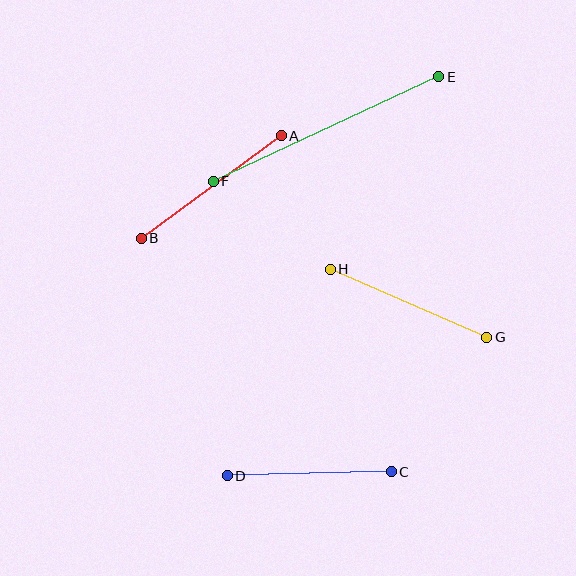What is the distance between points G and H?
The distance is approximately 171 pixels.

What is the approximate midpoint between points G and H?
The midpoint is at approximately (409, 303) pixels.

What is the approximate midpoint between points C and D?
The midpoint is at approximately (309, 474) pixels.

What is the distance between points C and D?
The distance is approximately 164 pixels.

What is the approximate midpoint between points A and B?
The midpoint is at approximately (211, 187) pixels.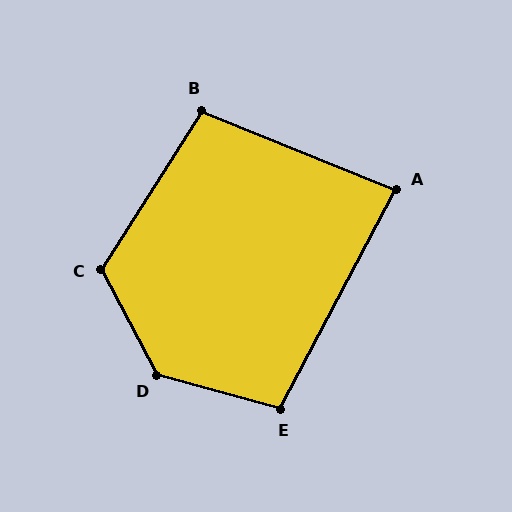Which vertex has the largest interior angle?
D, at approximately 133 degrees.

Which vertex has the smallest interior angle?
A, at approximately 84 degrees.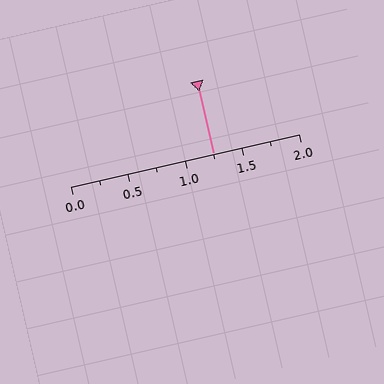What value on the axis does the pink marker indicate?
The marker indicates approximately 1.25.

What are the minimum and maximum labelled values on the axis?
The axis runs from 0.0 to 2.0.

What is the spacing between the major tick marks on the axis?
The major ticks are spaced 0.5 apart.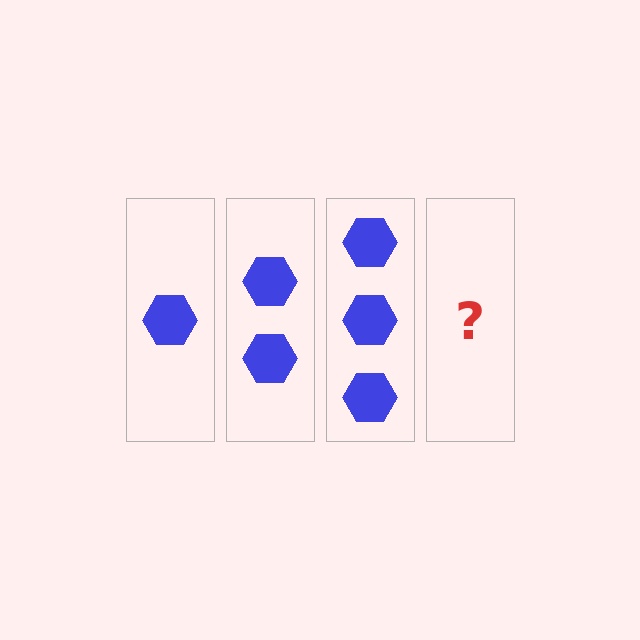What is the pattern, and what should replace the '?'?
The pattern is that each step adds one more hexagon. The '?' should be 4 hexagons.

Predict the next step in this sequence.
The next step is 4 hexagons.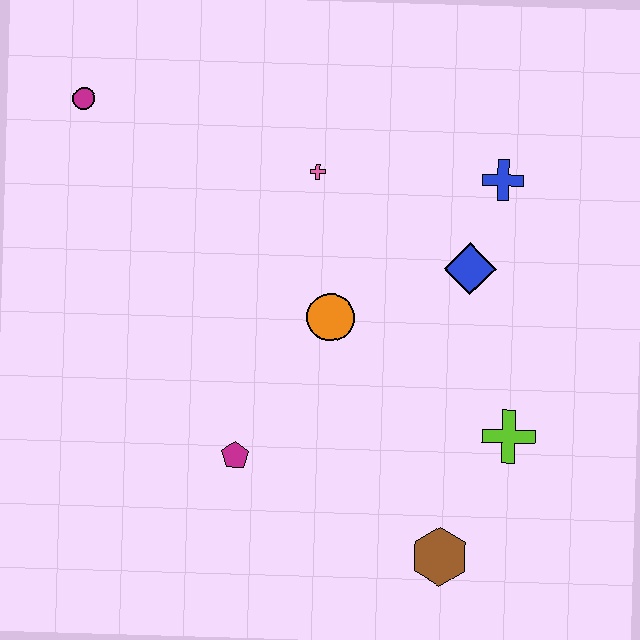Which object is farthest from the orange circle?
The magenta circle is farthest from the orange circle.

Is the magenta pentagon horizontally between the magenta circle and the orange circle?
Yes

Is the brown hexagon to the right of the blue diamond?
No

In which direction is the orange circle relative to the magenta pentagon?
The orange circle is above the magenta pentagon.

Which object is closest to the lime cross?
The brown hexagon is closest to the lime cross.